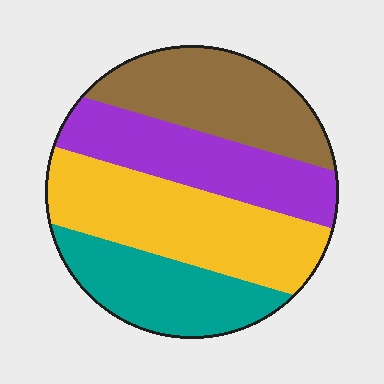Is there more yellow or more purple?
Yellow.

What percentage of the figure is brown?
Brown covers about 25% of the figure.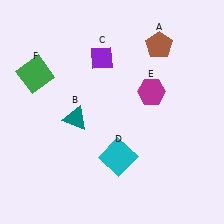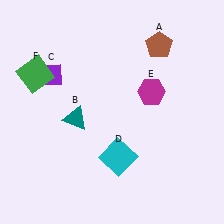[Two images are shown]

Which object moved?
The purple diamond (C) moved left.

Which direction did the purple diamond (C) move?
The purple diamond (C) moved left.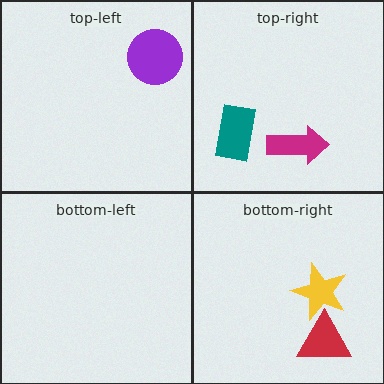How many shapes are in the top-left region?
1.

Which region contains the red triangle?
The bottom-right region.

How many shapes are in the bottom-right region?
2.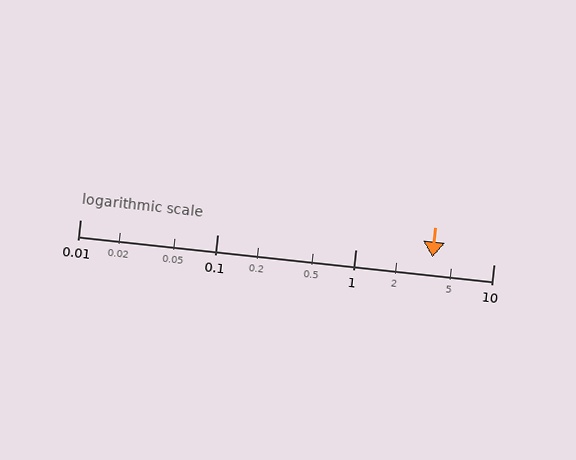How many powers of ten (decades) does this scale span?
The scale spans 3 decades, from 0.01 to 10.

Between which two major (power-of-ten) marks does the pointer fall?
The pointer is between 1 and 10.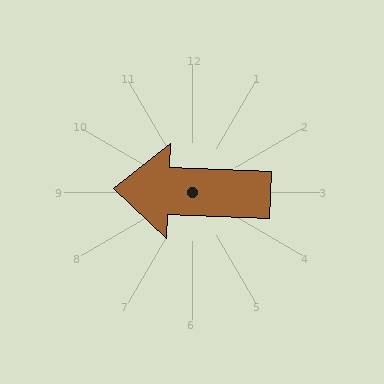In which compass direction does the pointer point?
West.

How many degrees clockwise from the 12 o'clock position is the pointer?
Approximately 272 degrees.